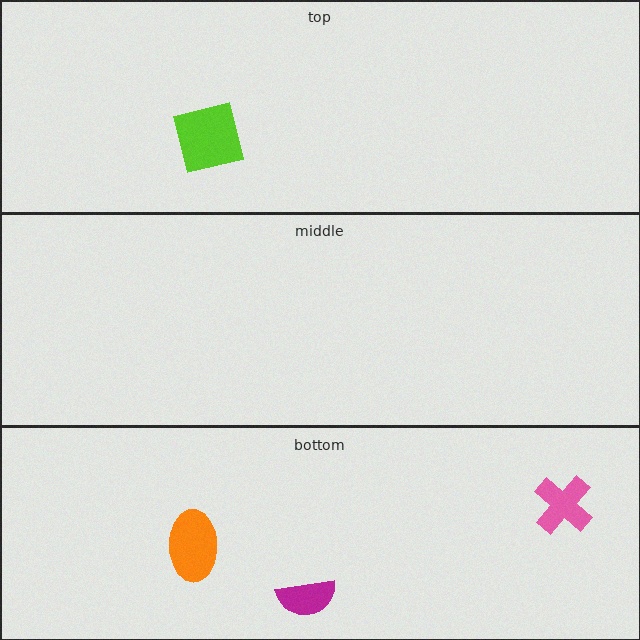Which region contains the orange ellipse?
The bottom region.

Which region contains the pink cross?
The bottom region.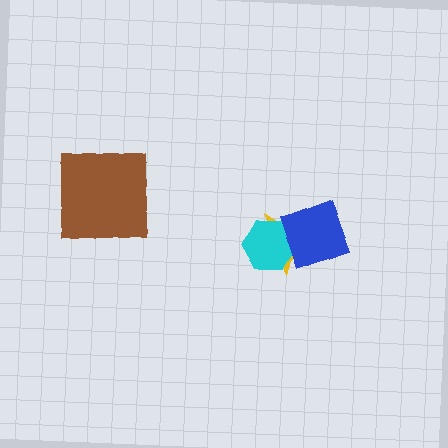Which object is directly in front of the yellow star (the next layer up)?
The cyan hexagon is directly in front of the yellow star.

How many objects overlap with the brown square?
0 objects overlap with the brown square.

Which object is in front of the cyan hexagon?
The blue square is in front of the cyan hexagon.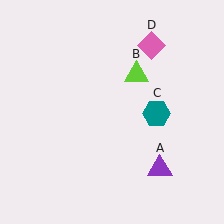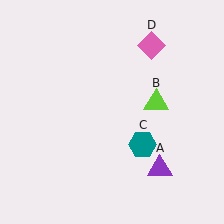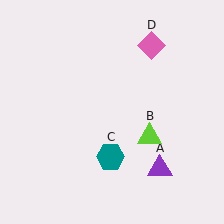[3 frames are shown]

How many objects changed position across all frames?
2 objects changed position: lime triangle (object B), teal hexagon (object C).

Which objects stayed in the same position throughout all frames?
Purple triangle (object A) and pink diamond (object D) remained stationary.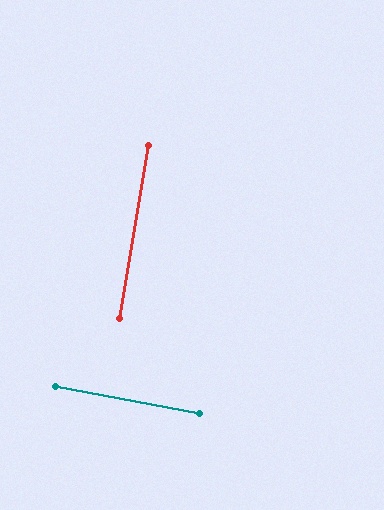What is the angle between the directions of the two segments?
Approximately 89 degrees.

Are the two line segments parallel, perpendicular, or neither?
Perpendicular — they meet at approximately 89°.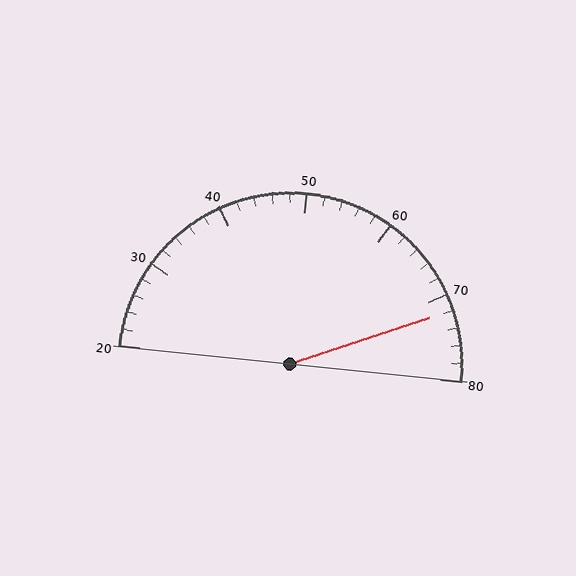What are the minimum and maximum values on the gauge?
The gauge ranges from 20 to 80.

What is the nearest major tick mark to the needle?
The nearest major tick mark is 70.